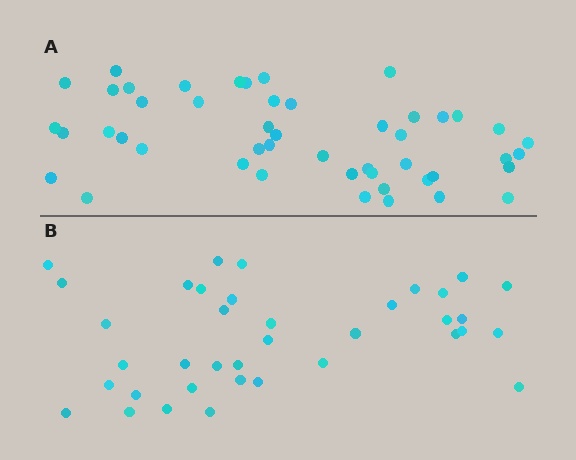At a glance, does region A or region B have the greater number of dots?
Region A (the top region) has more dots.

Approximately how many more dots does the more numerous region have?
Region A has roughly 12 or so more dots than region B.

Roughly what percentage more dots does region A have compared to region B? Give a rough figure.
About 30% more.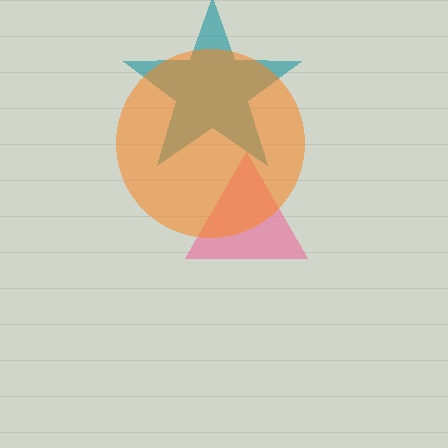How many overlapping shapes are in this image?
There are 3 overlapping shapes in the image.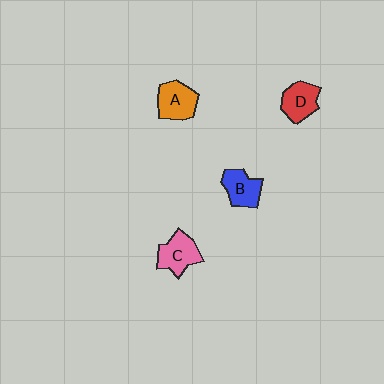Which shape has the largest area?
Shape C (pink).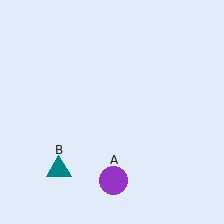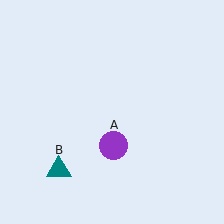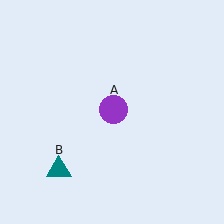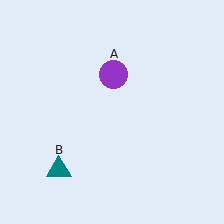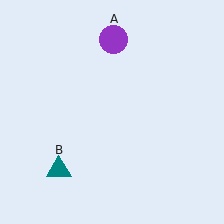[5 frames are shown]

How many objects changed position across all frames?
1 object changed position: purple circle (object A).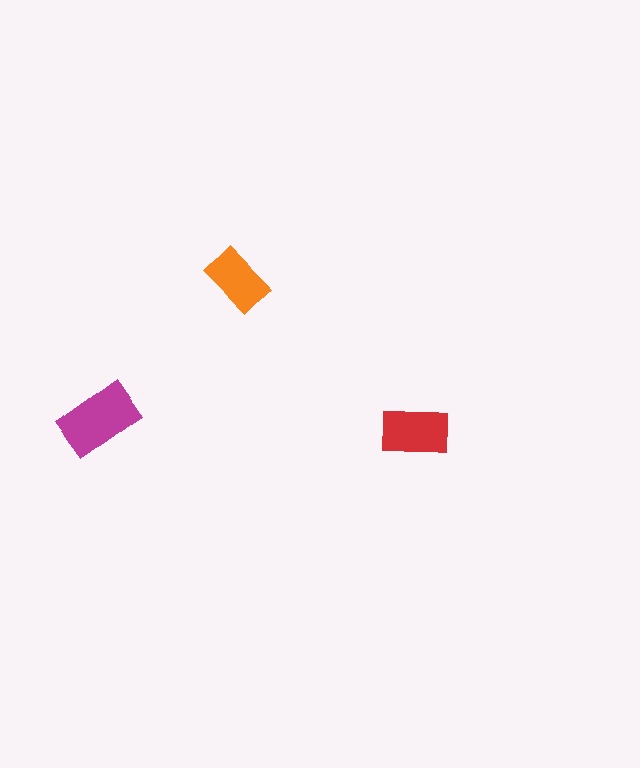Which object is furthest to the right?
The red rectangle is rightmost.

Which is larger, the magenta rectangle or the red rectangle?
The magenta one.